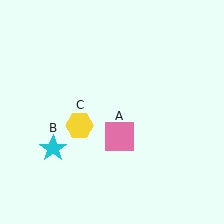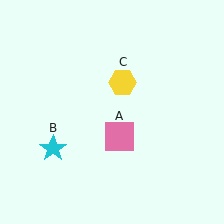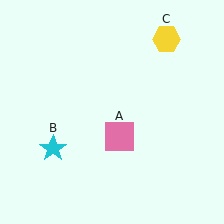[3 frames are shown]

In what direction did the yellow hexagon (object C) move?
The yellow hexagon (object C) moved up and to the right.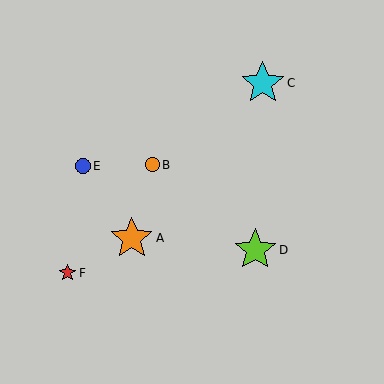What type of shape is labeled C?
Shape C is a cyan star.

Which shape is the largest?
The cyan star (labeled C) is the largest.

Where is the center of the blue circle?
The center of the blue circle is at (83, 166).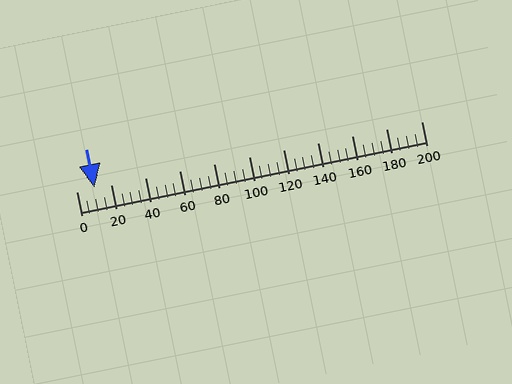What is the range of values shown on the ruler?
The ruler shows values from 0 to 200.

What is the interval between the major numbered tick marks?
The major tick marks are spaced 20 units apart.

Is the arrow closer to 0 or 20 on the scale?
The arrow is closer to 20.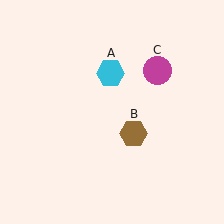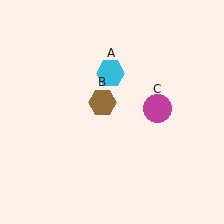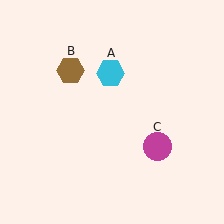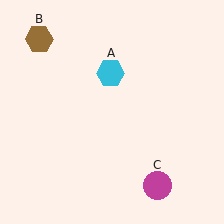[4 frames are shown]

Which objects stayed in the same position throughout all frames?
Cyan hexagon (object A) remained stationary.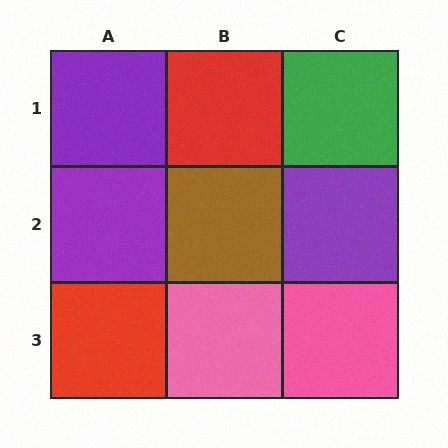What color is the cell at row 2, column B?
Brown.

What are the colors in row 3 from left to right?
Red, pink, pink.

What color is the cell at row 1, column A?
Purple.